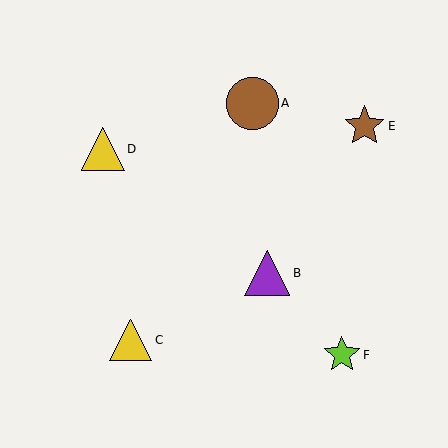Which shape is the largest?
The brown circle (labeled A) is the largest.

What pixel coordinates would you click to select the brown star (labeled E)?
Click at (364, 126) to select the brown star E.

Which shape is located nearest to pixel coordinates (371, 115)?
The brown star (labeled E) at (364, 126) is nearest to that location.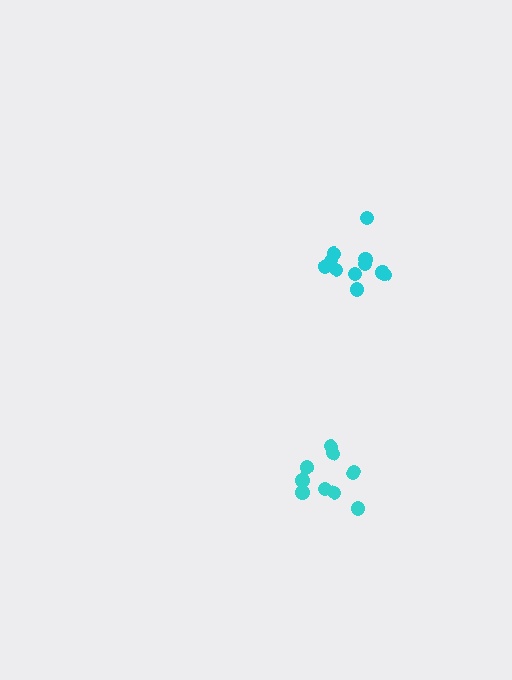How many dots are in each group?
Group 1: 11 dots, Group 2: 9 dots (20 total).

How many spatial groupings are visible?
There are 2 spatial groupings.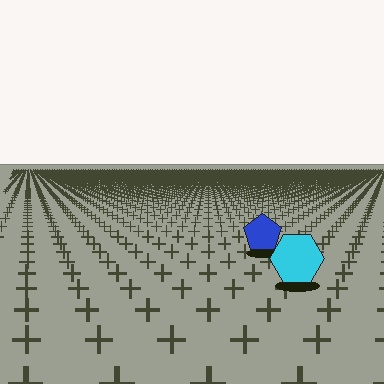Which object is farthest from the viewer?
The blue pentagon is farthest from the viewer. It appears smaller and the ground texture around it is denser.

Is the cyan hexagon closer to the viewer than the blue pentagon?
Yes. The cyan hexagon is closer — you can tell from the texture gradient: the ground texture is coarser near it.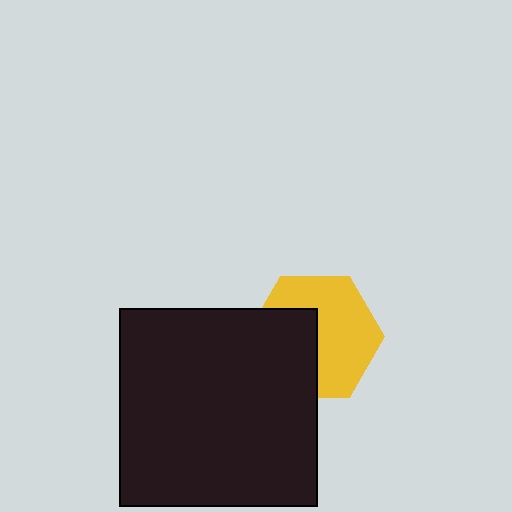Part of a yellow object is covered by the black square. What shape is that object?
It is a hexagon.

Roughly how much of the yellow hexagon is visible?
About half of it is visible (roughly 59%).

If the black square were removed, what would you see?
You would see the complete yellow hexagon.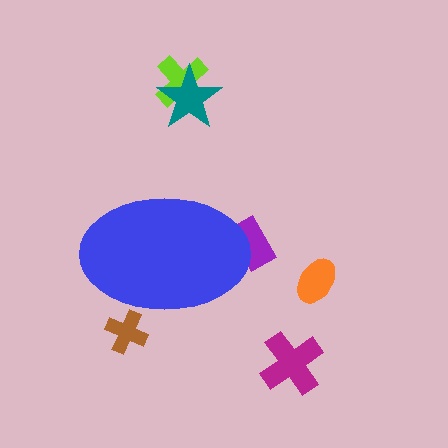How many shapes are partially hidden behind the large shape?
2 shapes are partially hidden.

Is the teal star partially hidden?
No, the teal star is fully visible.